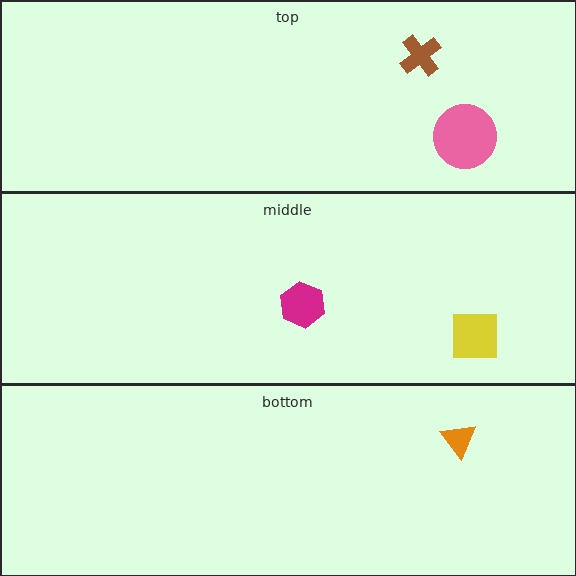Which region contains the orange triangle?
The bottom region.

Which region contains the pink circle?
The top region.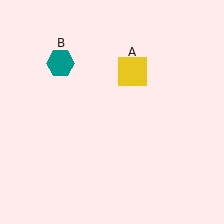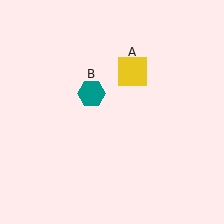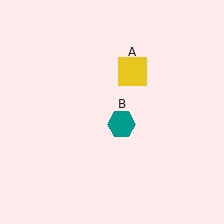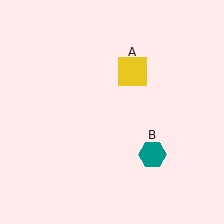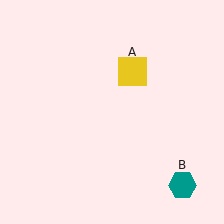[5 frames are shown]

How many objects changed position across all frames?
1 object changed position: teal hexagon (object B).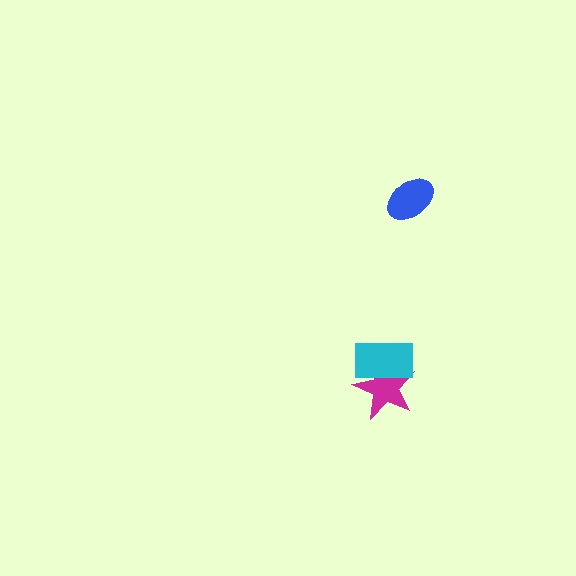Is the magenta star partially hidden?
Yes, it is partially covered by another shape.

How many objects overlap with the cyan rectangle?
1 object overlaps with the cyan rectangle.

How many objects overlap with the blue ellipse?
0 objects overlap with the blue ellipse.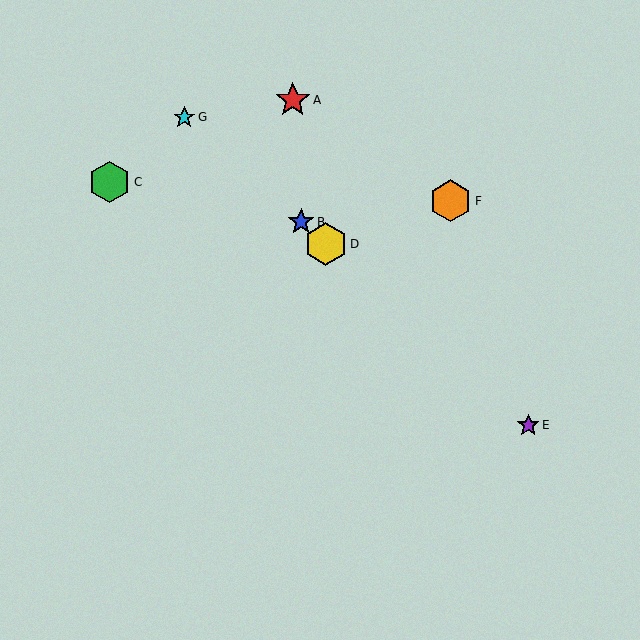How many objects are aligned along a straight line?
4 objects (B, D, E, G) are aligned along a straight line.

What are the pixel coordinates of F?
Object F is at (451, 201).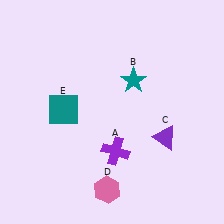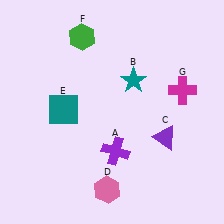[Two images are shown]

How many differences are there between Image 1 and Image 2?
There are 2 differences between the two images.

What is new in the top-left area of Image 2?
A green hexagon (F) was added in the top-left area of Image 2.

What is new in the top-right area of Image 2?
A magenta cross (G) was added in the top-right area of Image 2.